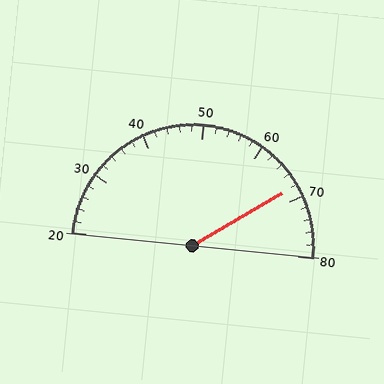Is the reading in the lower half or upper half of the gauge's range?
The reading is in the upper half of the range (20 to 80).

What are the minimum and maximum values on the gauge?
The gauge ranges from 20 to 80.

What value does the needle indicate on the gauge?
The needle indicates approximately 68.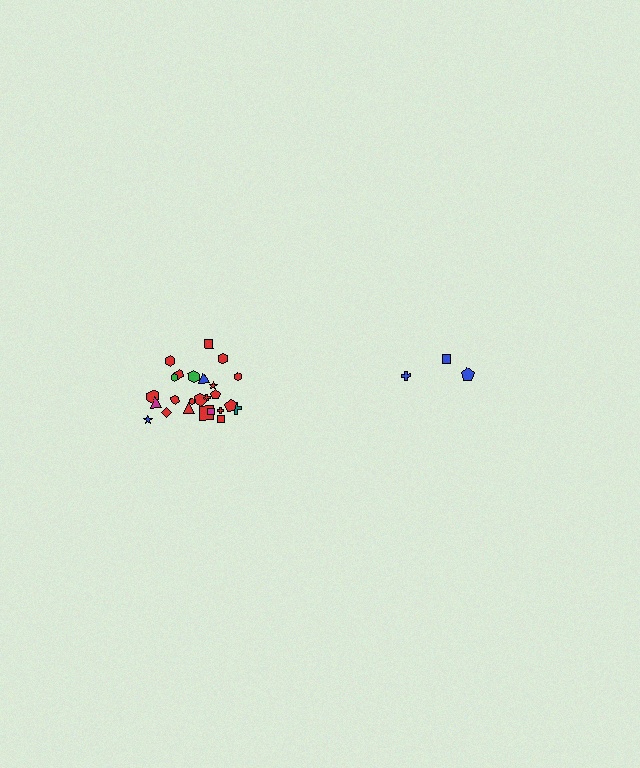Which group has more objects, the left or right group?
The left group.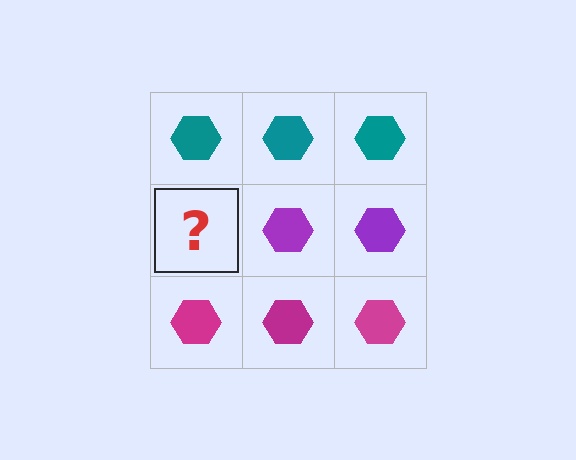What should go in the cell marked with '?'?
The missing cell should contain a purple hexagon.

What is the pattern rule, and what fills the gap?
The rule is that each row has a consistent color. The gap should be filled with a purple hexagon.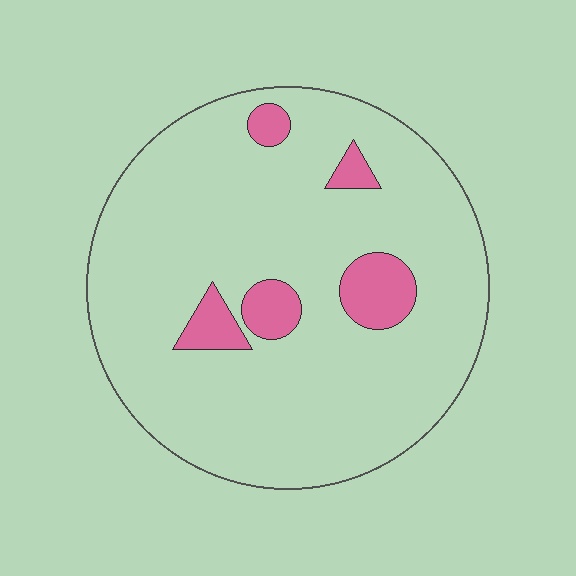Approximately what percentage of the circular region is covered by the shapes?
Approximately 10%.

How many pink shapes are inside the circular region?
5.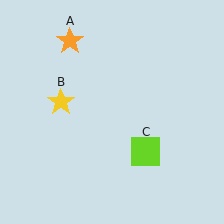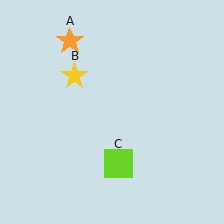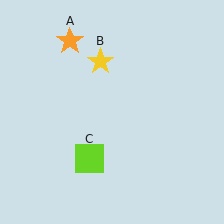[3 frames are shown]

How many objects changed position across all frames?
2 objects changed position: yellow star (object B), lime square (object C).